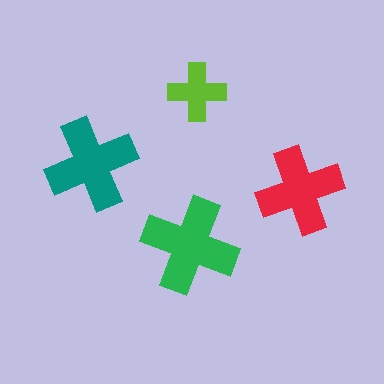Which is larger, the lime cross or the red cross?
The red one.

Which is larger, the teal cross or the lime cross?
The teal one.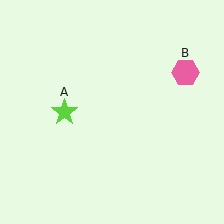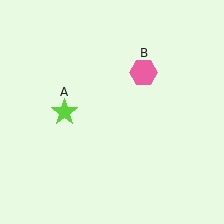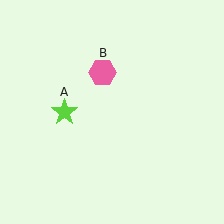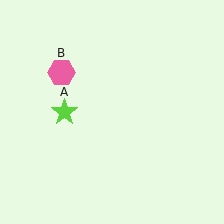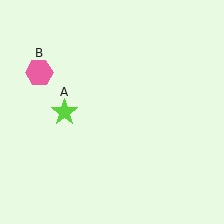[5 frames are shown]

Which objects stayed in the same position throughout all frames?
Lime star (object A) remained stationary.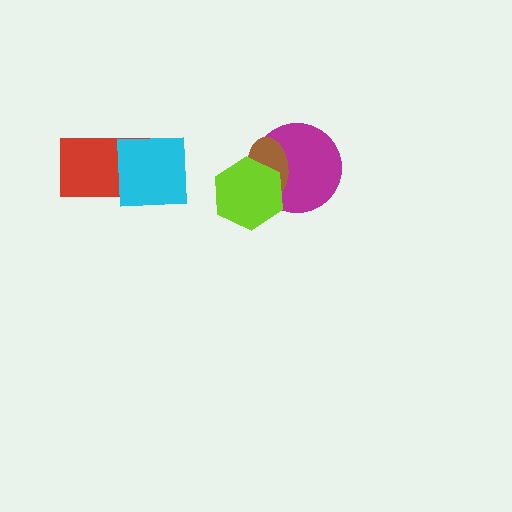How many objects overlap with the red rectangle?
1 object overlaps with the red rectangle.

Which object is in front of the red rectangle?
The cyan square is in front of the red rectangle.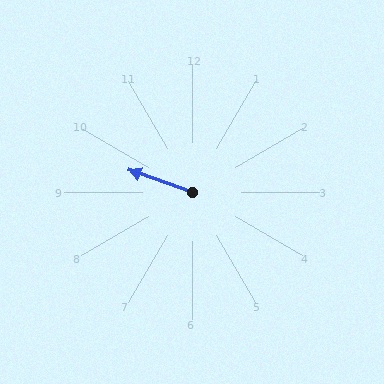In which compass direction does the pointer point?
West.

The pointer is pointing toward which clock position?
Roughly 10 o'clock.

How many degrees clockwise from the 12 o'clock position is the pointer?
Approximately 289 degrees.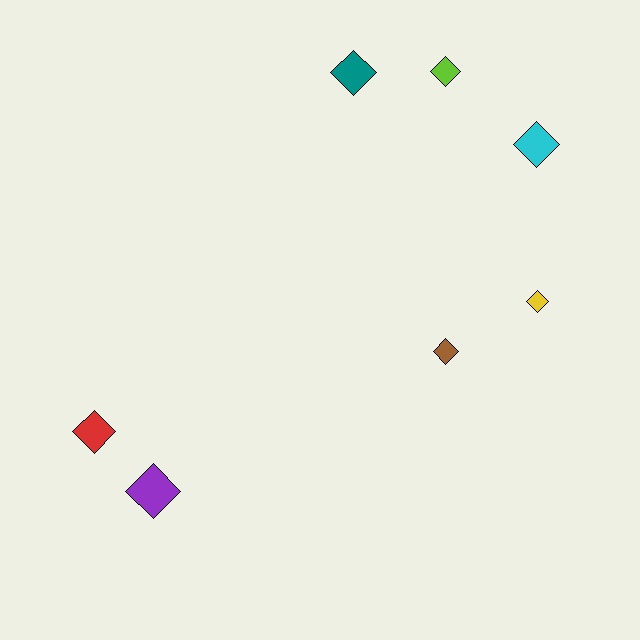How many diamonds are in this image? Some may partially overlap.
There are 7 diamonds.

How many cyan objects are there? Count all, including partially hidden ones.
There is 1 cyan object.